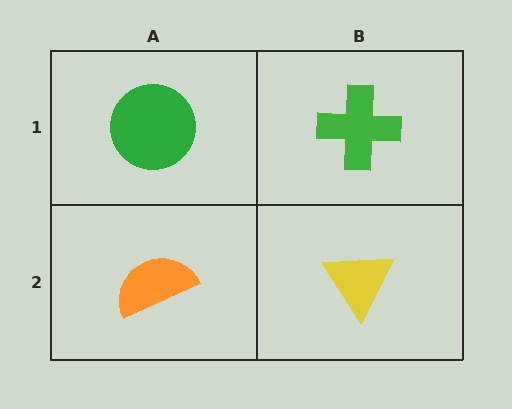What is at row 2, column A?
An orange semicircle.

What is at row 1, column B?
A green cross.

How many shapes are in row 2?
2 shapes.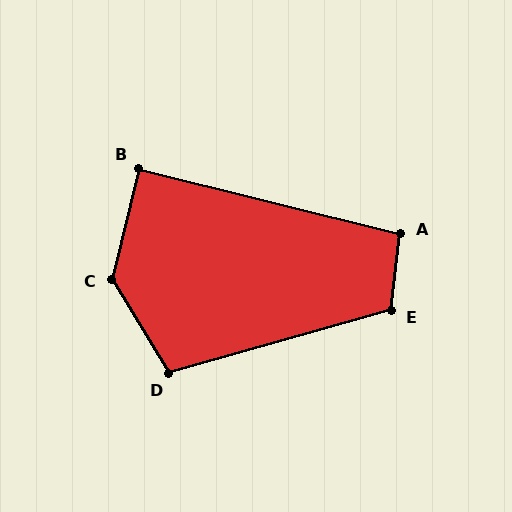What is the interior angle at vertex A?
Approximately 98 degrees (obtuse).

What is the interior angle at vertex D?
Approximately 105 degrees (obtuse).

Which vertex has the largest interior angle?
C, at approximately 135 degrees.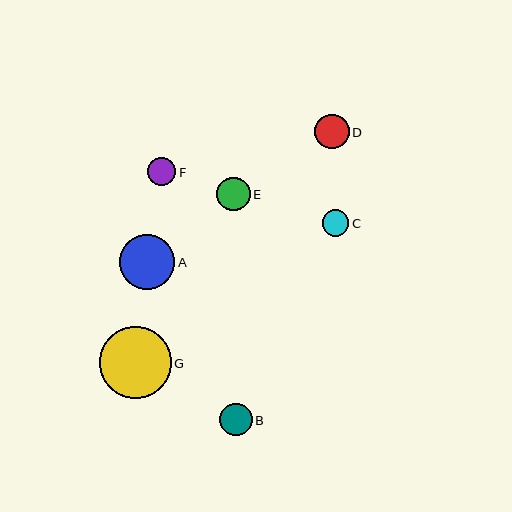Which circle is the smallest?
Circle C is the smallest with a size of approximately 27 pixels.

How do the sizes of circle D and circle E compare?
Circle D and circle E are approximately the same size.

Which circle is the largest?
Circle G is the largest with a size of approximately 71 pixels.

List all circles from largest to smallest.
From largest to smallest: G, A, D, E, B, F, C.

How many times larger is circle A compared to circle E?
Circle A is approximately 1.7 times the size of circle E.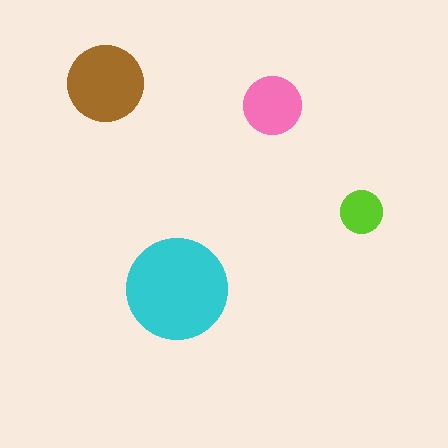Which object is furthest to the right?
The lime circle is rightmost.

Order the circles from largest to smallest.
the cyan one, the brown one, the pink one, the lime one.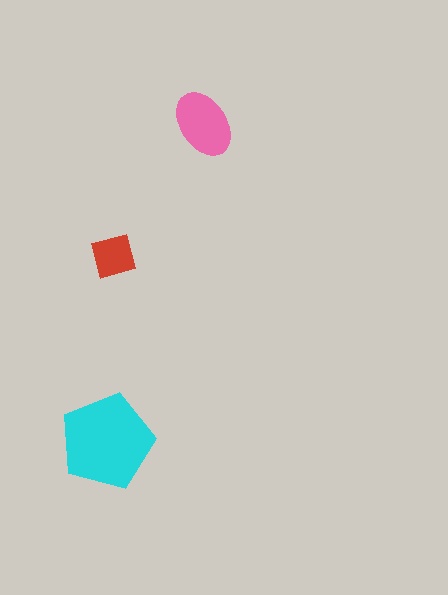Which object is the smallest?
The red square.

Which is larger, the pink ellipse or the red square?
The pink ellipse.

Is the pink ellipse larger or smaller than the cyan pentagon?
Smaller.